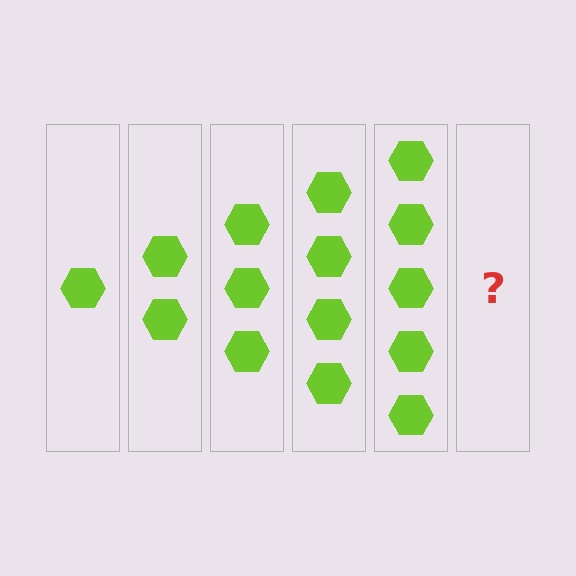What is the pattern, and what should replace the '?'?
The pattern is that each step adds one more hexagon. The '?' should be 6 hexagons.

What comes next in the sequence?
The next element should be 6 hexagons.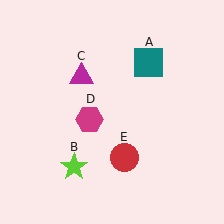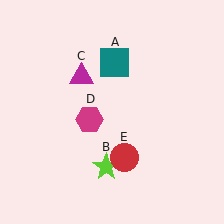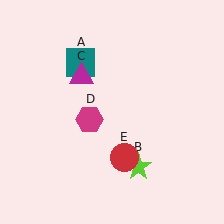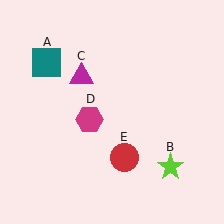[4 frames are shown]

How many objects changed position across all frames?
2 objects changed position: teal square (object A), lime star (object B).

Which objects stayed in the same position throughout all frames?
Magenta triangle (object C) and magenta hexagon (object D) and red circle (object E) remained stationary.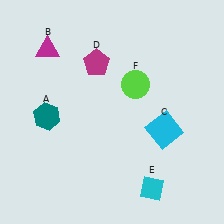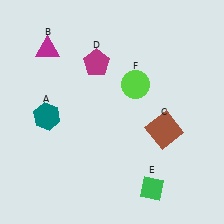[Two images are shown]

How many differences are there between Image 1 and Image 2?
There are 2 differences between the two images.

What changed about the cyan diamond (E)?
In Image 1, E is cyan. In Image 2, it changed to green.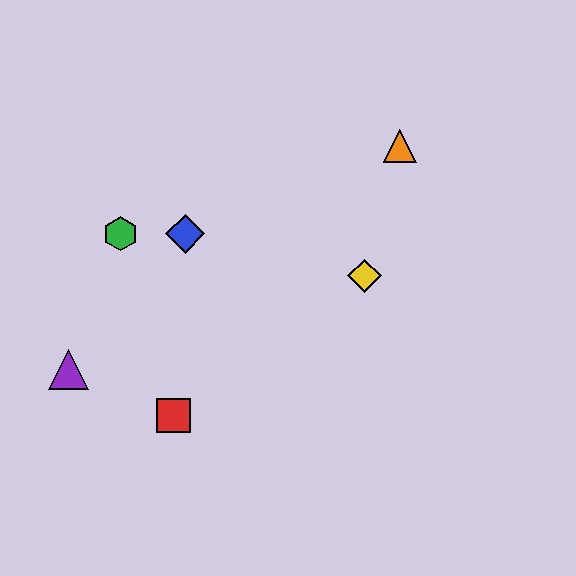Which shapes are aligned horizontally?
The blue diamond, the green hexagon are aligned horizontally.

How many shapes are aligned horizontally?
2 shapes (the blue diamond, the green hexagon) are aligned horizontally.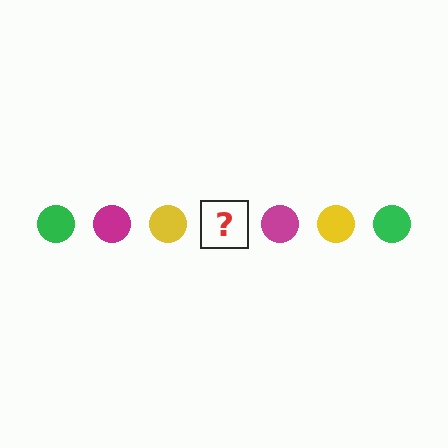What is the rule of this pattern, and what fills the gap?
The rule is that the pattern cycles through green, magenta, yellow circles. The gap should be filled with a green circle.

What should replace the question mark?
The question mark should be replaced with a green circle.